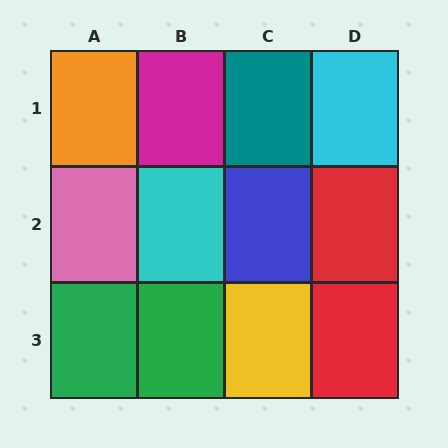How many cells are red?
2 cells are red.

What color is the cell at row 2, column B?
Cyan.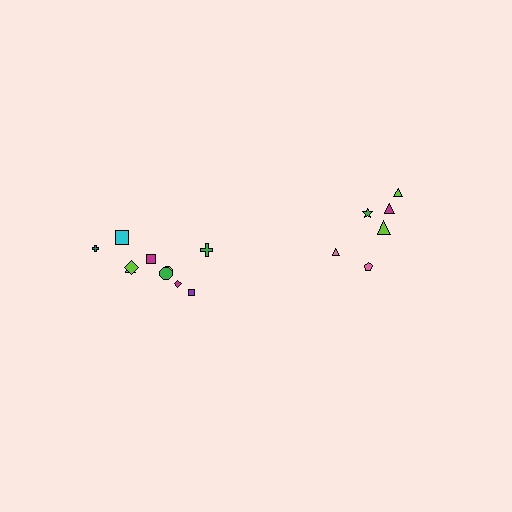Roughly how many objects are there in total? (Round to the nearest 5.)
Roughly 15 objects in total.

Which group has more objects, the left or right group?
The left group.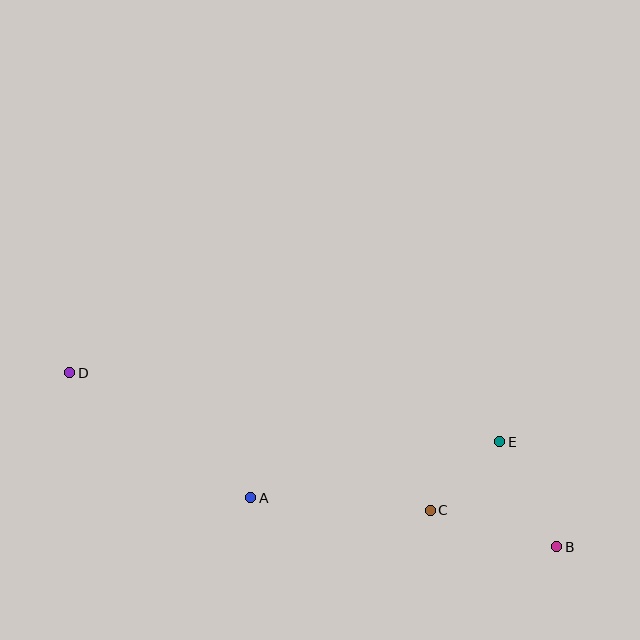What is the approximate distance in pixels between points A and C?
The distance between A and C is approximately 180 pixels.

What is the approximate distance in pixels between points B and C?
The distance between B and C is approximately 132 pixels.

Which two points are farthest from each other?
Points B and D are farthest from each other.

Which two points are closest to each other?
Points C and E are closest to each other.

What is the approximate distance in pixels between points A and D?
The distance between A and D is approximately 220 pixels.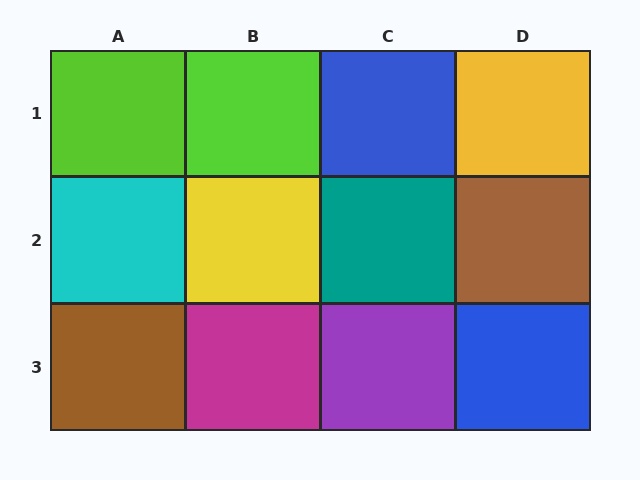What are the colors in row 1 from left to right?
Lime, lime, blue, yellow.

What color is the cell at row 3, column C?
Purple.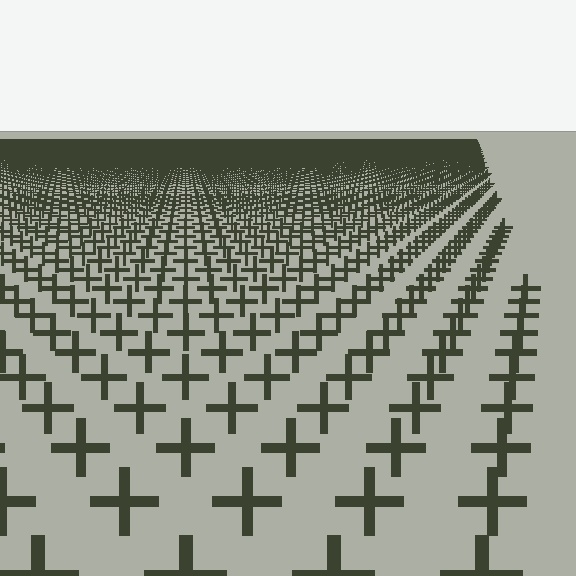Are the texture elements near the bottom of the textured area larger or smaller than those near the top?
Larger. Near the bottom, elements are closer to the viewer and appear at a bigger on-screen size.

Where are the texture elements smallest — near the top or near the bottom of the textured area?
Near the top.